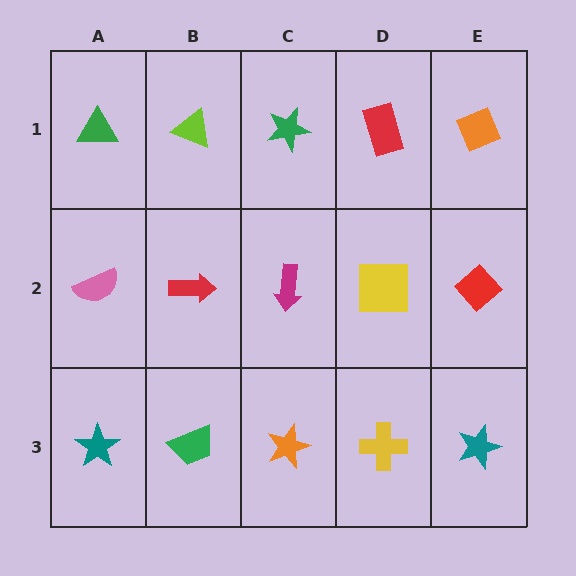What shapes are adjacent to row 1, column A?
A pink semicircle (row 2, column A), a lime triangle (row 1, column B).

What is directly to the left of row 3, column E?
A yellow cross.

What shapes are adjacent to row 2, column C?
A green star (row 1, column C), an orange star (row 3, column C), a red arrow (row 2, column B), a yellow square (row 2, column D).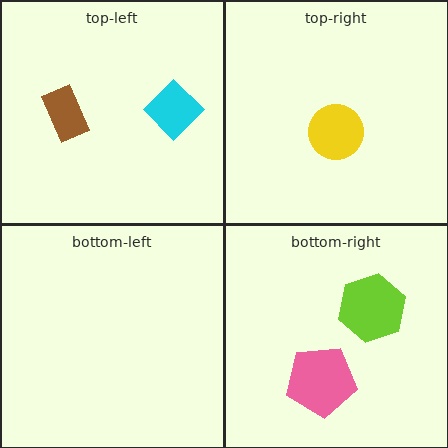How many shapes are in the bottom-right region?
2.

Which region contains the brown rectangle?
The top-left region.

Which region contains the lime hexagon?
The bottom-right region.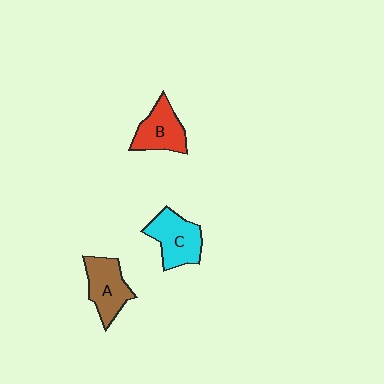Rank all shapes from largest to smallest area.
From largest to smallest: C (cyan), A (brown), B (red).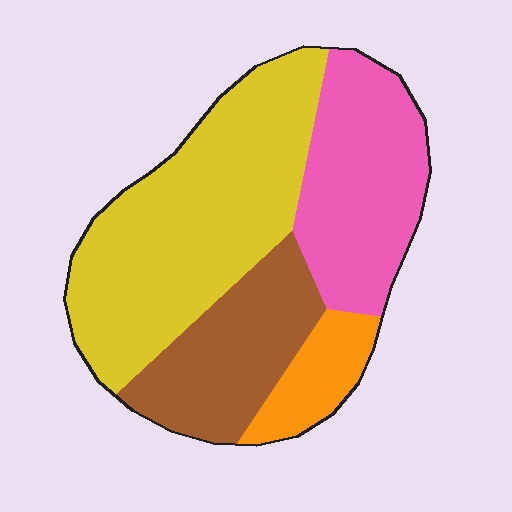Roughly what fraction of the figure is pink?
Pink covers about 25% of the figure.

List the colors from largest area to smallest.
From largest to smallest: yellow, pink, brown, orange.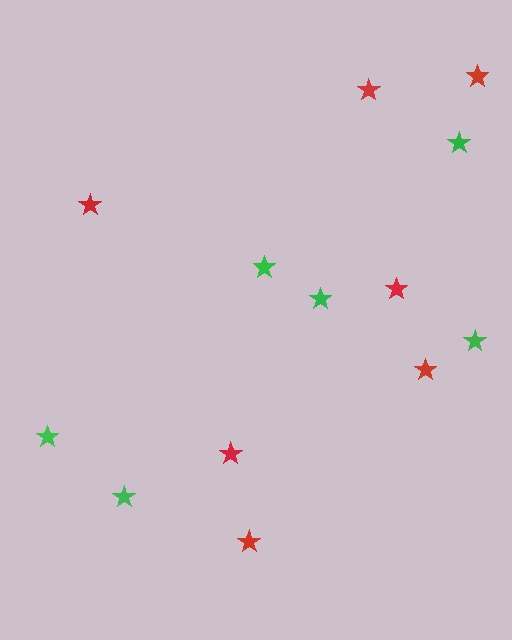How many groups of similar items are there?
There are 2 groups: one group of red stars (7) and one group of green stars (6).